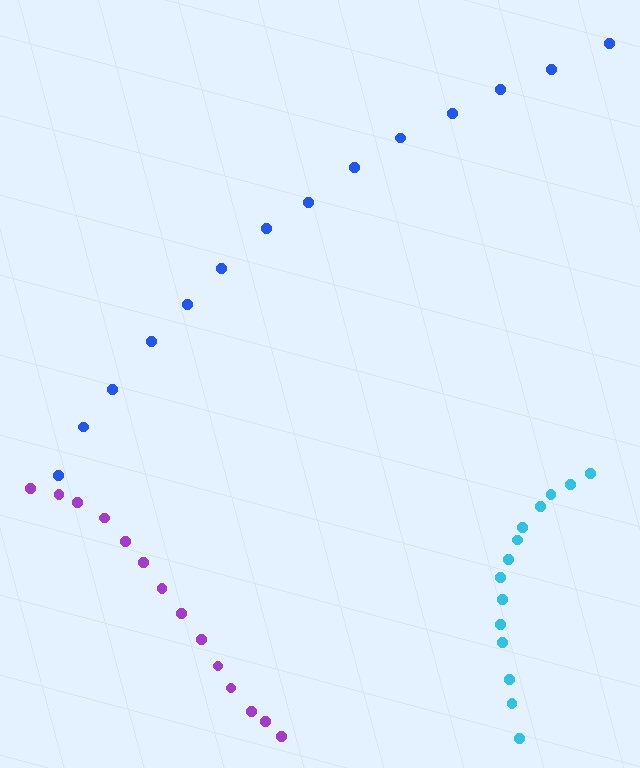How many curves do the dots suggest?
There are 3 distinct paths.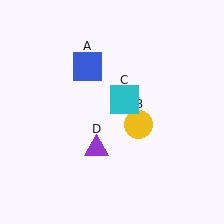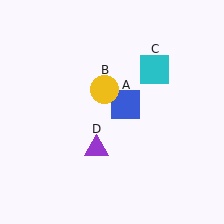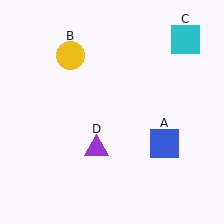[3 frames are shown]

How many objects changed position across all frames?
3 objects changed position: blue square (object A), yellow circle (object B), cyan square (object C).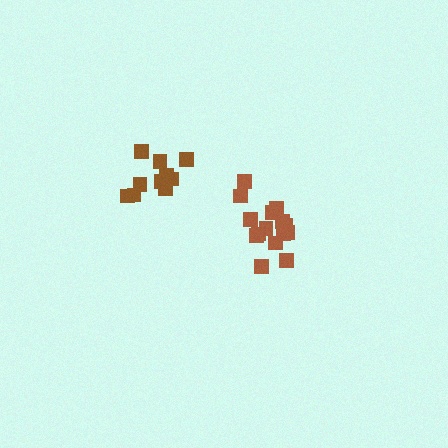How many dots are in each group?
Group 1: 15 dots, Group 2: 10 dots (25 total).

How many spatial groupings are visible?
There are 2 spatial groupings.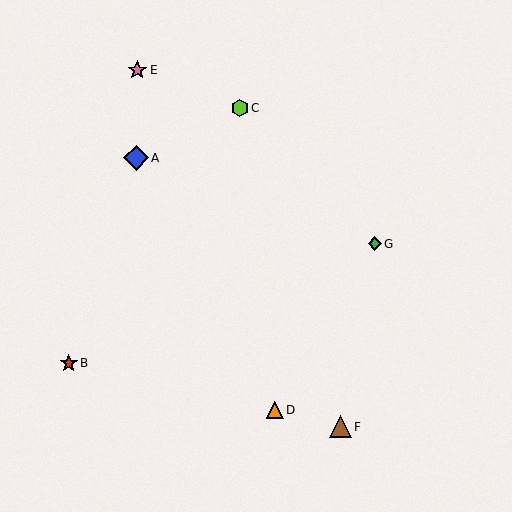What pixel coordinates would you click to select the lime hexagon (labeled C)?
Click at (240, 108) to select the lime hexagon C.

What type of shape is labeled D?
Shape D is an orange triangle.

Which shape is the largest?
The blue diamond (labeled A) is the largest.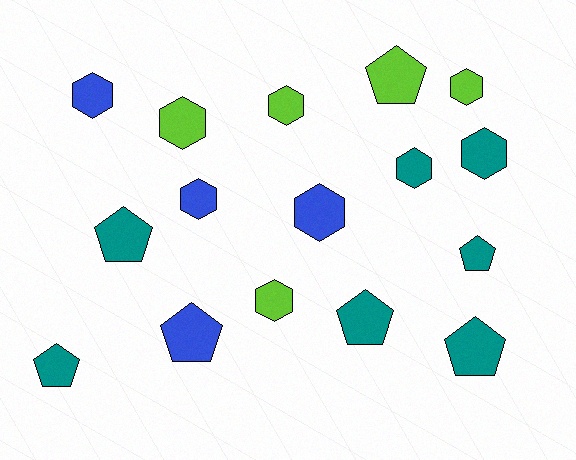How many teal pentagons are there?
There are 5 teal pentagons.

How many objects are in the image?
There are 16 objects.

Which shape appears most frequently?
Hexagon, with 9 objects.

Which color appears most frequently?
Teal, with 7 objects.